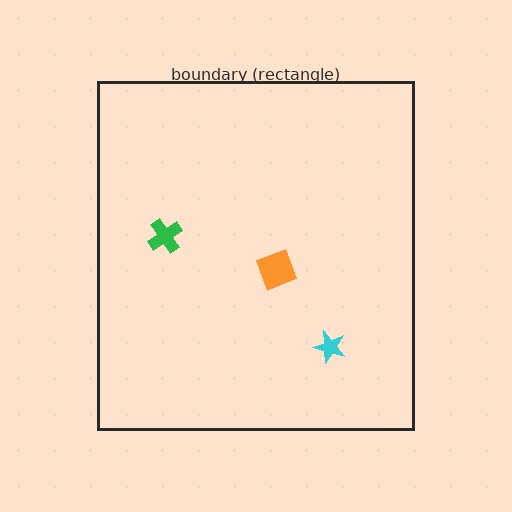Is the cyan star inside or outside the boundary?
Inside.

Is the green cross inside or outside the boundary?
Inside.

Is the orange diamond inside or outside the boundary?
Inside.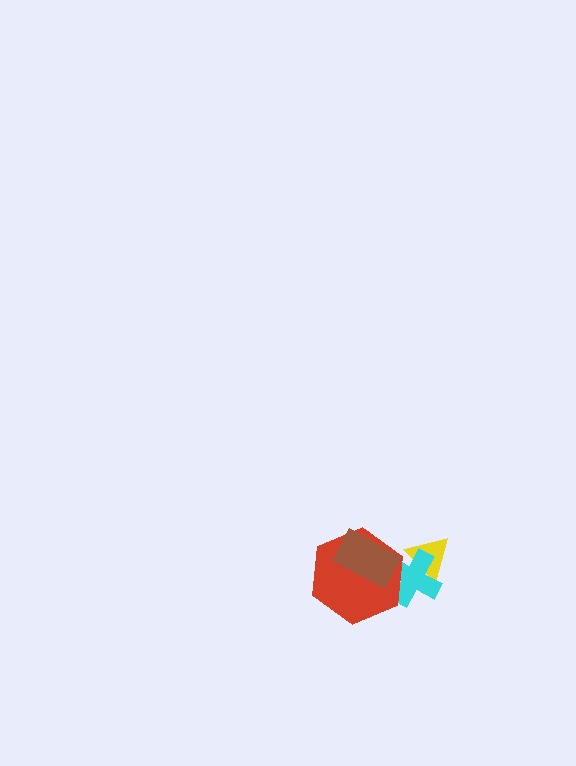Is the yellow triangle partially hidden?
Yes, it is partially covered by another shape.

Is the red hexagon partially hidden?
Yes, it is partially covered by another shape.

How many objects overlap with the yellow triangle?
1 object overlaps with the yellow triangle.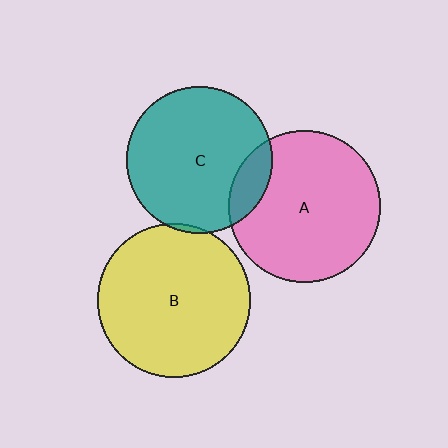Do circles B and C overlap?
Yes.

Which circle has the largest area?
Circle B (yellow).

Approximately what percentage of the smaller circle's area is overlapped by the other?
Approximately 5%.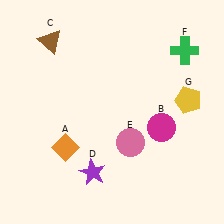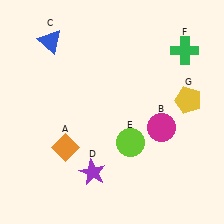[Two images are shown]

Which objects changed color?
C changed from brown to blue. E changed from pink to lime.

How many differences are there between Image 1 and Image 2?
There are 2 differences between the two images.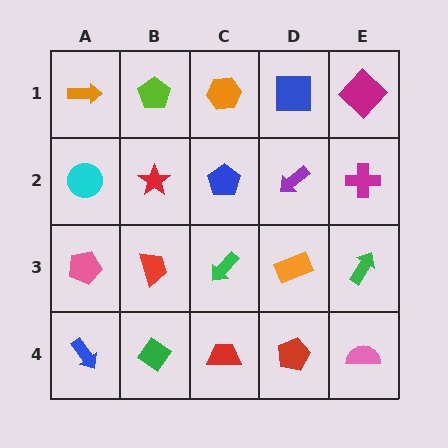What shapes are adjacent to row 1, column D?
A purple arrow (row 2, column D), an orange hexagon (row 1, column C), a magenta diamond (row 1, column E).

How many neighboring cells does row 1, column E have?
2.